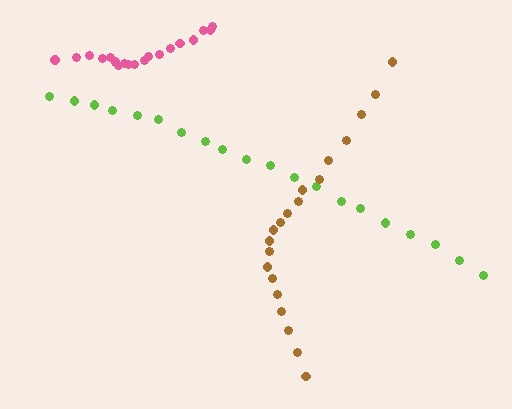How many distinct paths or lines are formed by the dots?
There are 3 distinct paths.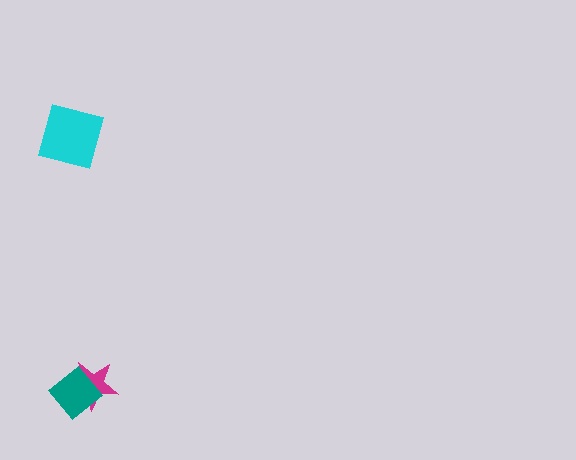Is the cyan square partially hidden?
No, no other shape covers it.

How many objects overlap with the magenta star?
1 object overlaps with the magenta star.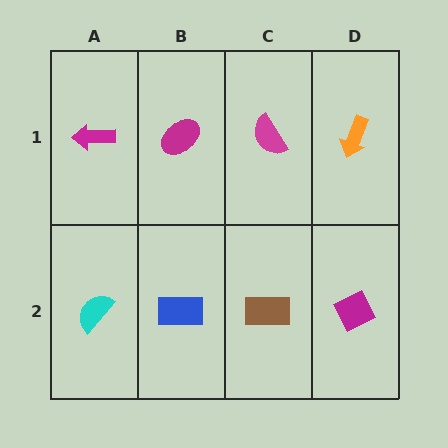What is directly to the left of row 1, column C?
A magenta ellipse.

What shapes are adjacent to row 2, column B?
A magenta ellipse (row 1, column B), a cyan semicircle (row 2, column A), a brown rectangle (row 2, column C).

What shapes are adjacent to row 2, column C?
A magenta semicircle (row 1, column C), a blue rectangle (row 2, column B), a magenta diamond (row 2, column D).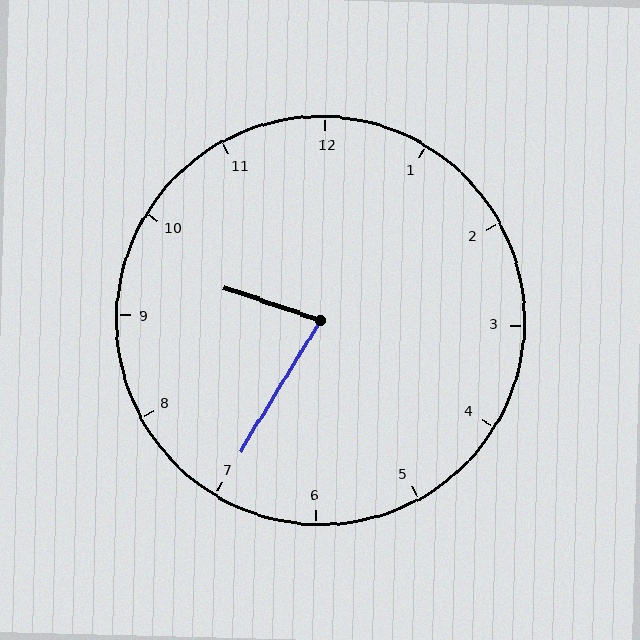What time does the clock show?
9:35.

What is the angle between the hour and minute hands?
Approximately 78 degrees.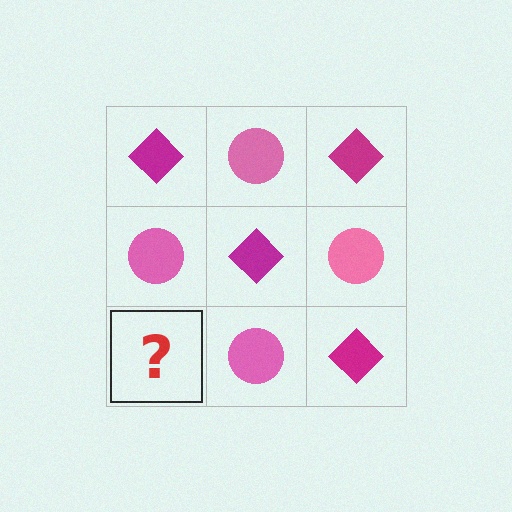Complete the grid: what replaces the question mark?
The question mark should be replaced with a magenta diamond.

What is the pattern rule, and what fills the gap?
The rule is that it alternates magenta diamond and pink circle in a checkerboard pattern. The gap should be filled with a magenta diamond.